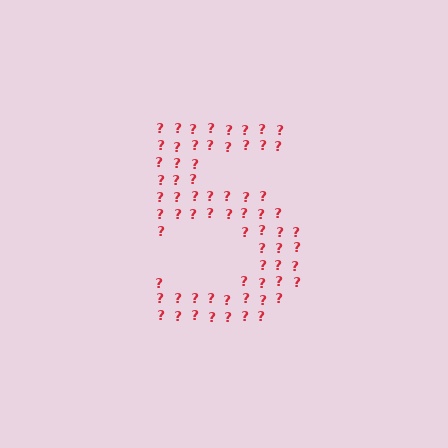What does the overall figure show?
The overall figure shows the digit 5.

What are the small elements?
The small elements are question marks.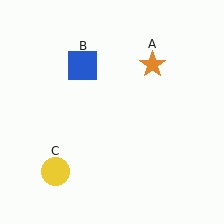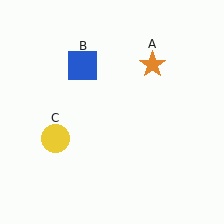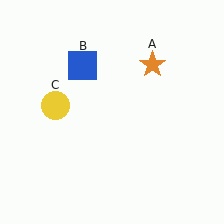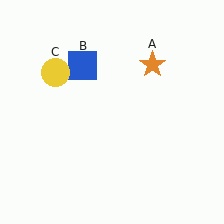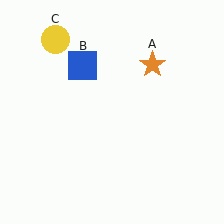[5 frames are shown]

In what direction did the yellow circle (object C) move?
The yellow circle (object C) moved up.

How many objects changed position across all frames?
1 object changed position: yellow circle (object C).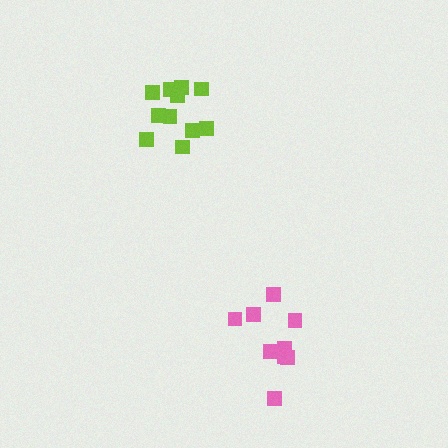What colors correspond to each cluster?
The clusters are colored: pink, lime.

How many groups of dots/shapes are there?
There are 2 groups.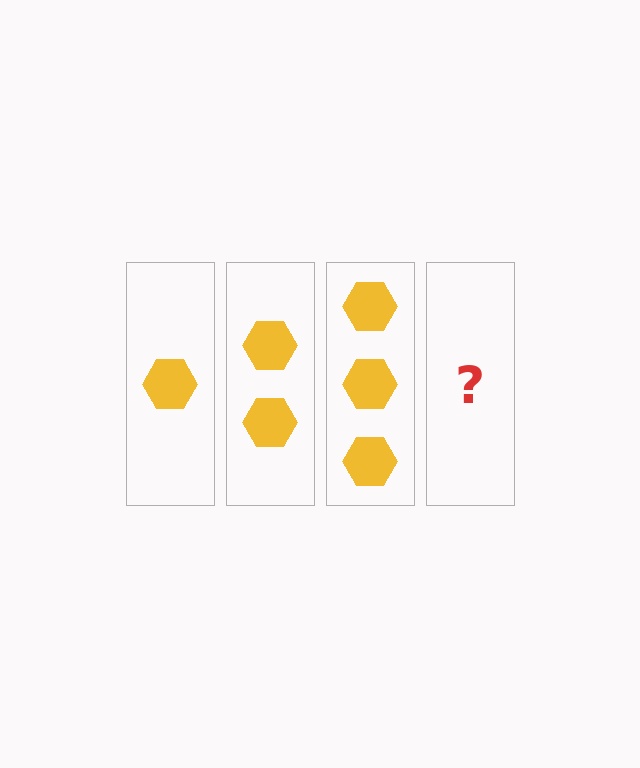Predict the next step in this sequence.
The next step is 4 hexagons.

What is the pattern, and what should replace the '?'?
The pattern is that each step adds one more hexagon. The '?' should be 4 hexagons.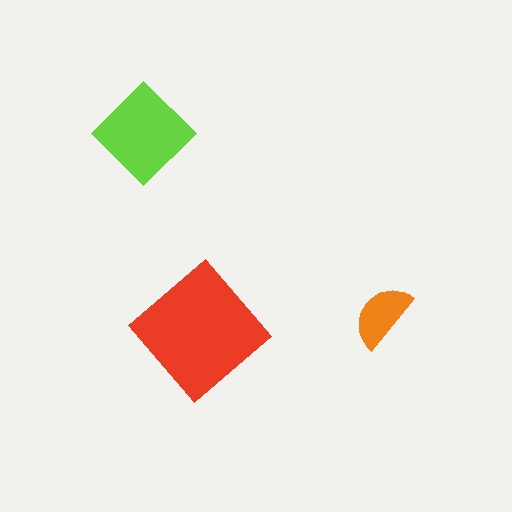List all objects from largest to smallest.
The red diamond, the lime diamond, the orange semicircle.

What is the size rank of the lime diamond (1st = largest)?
2nd.